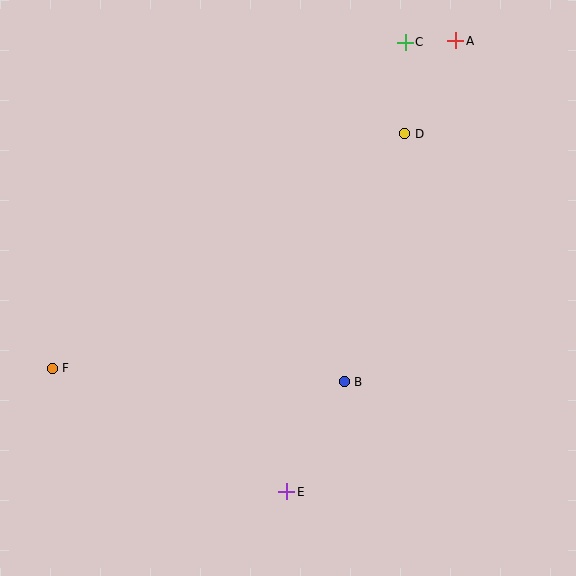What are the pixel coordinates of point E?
Point E is at (287, 492).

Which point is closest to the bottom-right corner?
Point E is closest to the bottom-right corner.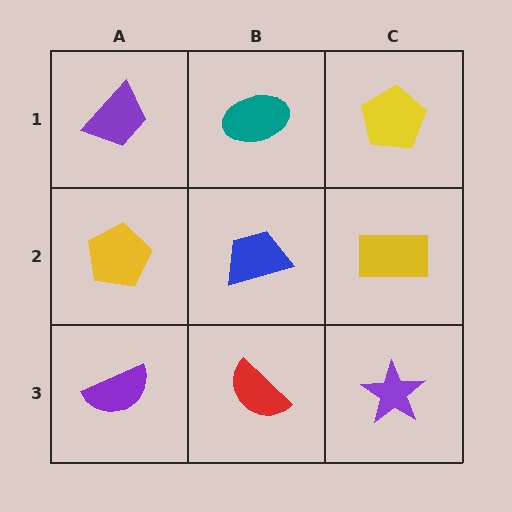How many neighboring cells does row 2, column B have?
4.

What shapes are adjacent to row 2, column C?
A yellow pentagon (row 1, column C), a purple star (row 3, column C), a blue trapezoid (row 2, column B).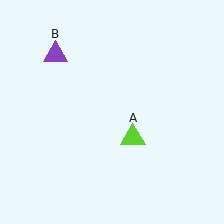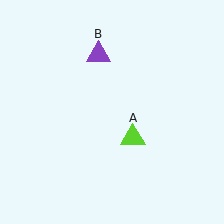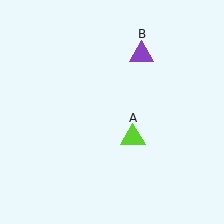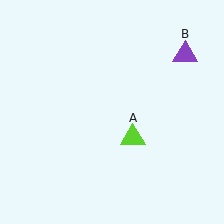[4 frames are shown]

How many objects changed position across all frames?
1 object changed position: purple triangle (object B).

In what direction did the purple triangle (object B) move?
The purple triangle (object B) moved right.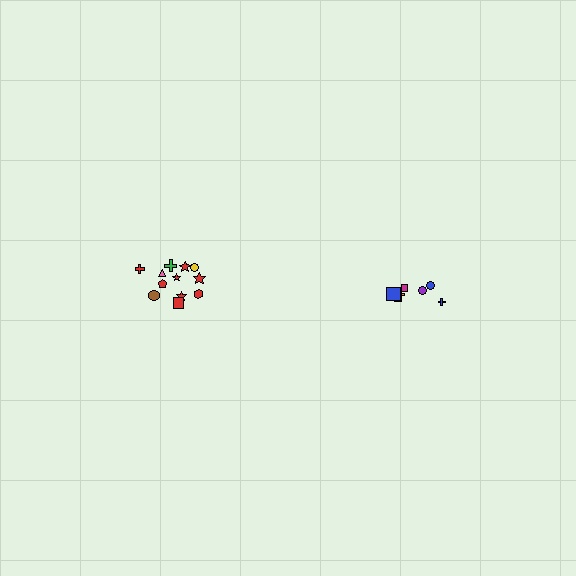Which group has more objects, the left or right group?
The left group.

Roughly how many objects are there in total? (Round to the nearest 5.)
Roughly 20 objects in total.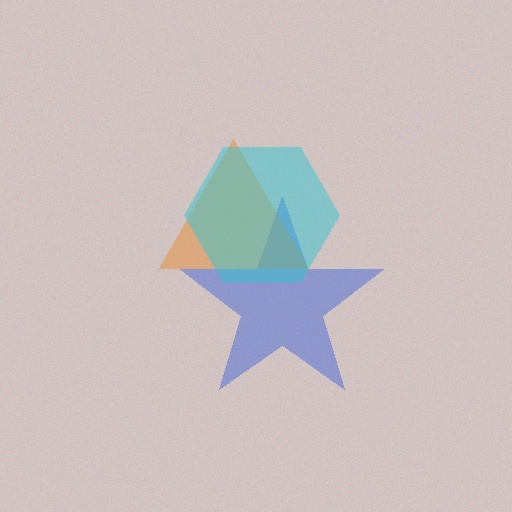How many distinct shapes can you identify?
There are 3 distinct shapes: a blue star, an orange triangle, a cyan hexagon.